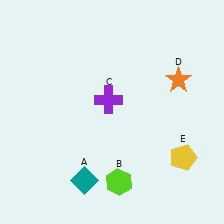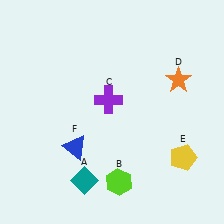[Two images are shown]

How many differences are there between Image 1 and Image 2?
There is 1 difference between the two images.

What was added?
A blue triangle (F) was added in Image 2.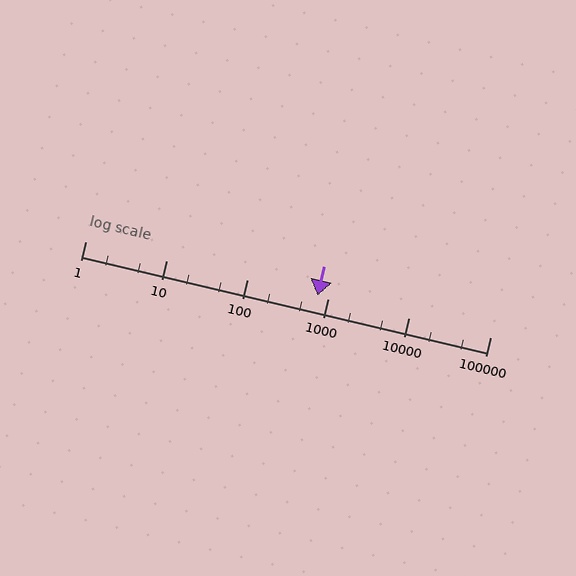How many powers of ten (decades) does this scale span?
The scale spans 5 decades, from 1 to 100000.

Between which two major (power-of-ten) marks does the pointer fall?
The pointer is between 100 and 1000.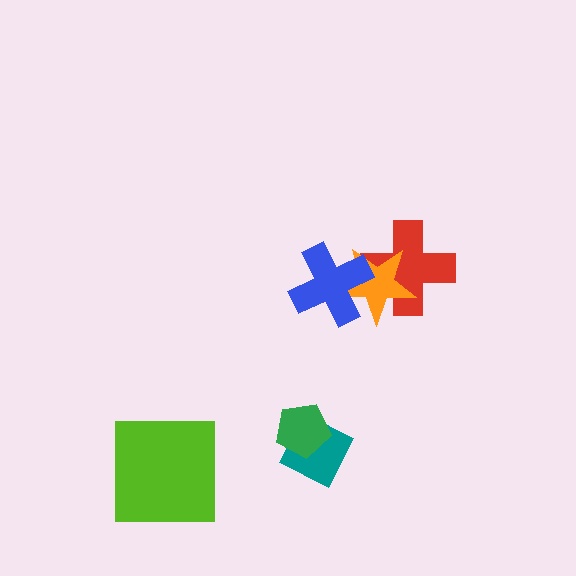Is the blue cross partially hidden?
No, no other shape covers it.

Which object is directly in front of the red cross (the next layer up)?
The orange star is directly in front of the red cross.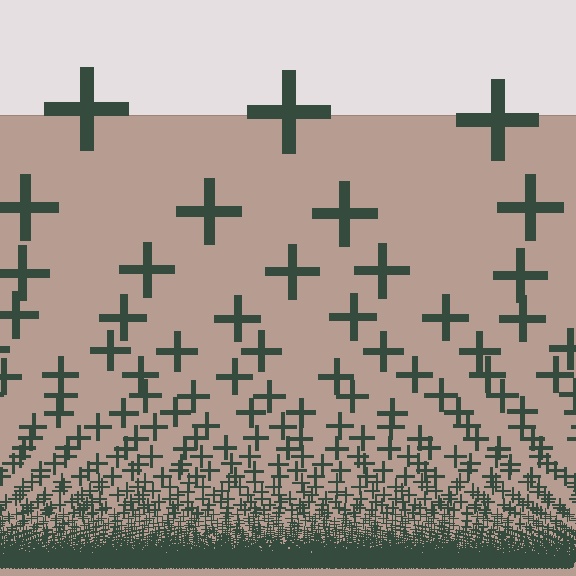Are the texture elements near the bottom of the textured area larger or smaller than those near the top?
Smaller. The gradient is inverted — elements near the bottom are smaller and denser.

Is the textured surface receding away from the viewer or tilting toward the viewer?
The surface appears to tilt toward the viewer. Texture elements get larger and sparser toward the top.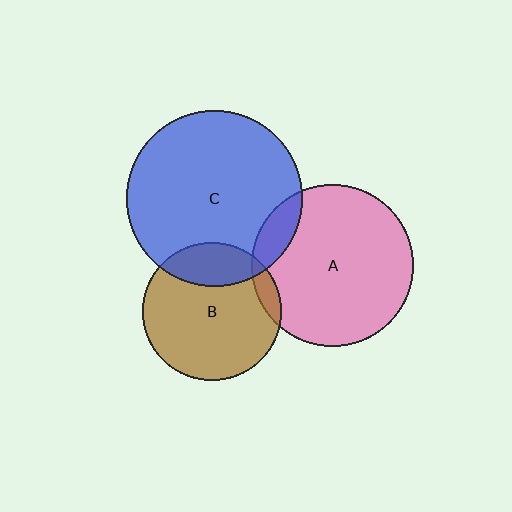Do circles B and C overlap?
Yes.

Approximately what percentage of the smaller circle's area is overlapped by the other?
Approximately 20%.